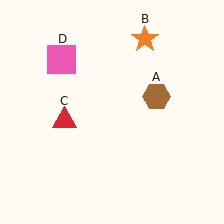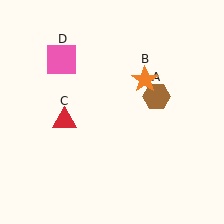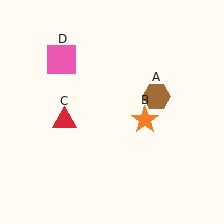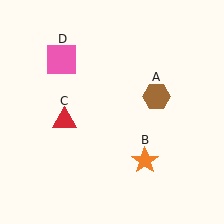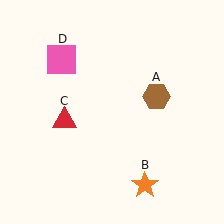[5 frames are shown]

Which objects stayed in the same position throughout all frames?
Brown hexagon (object A) and red triangle (object C) and pink square (object D) remained stationary.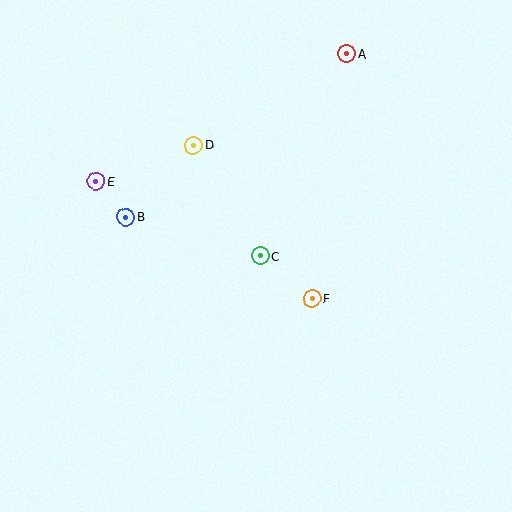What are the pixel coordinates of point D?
Point D is at (193, 145).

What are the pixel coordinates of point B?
Point B is at (126, 217).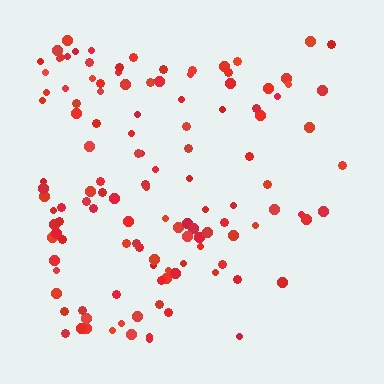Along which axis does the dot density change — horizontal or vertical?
Horizontal.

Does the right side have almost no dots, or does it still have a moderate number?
Still a moderate number, just noticeably fewer than the left.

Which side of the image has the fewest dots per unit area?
The right.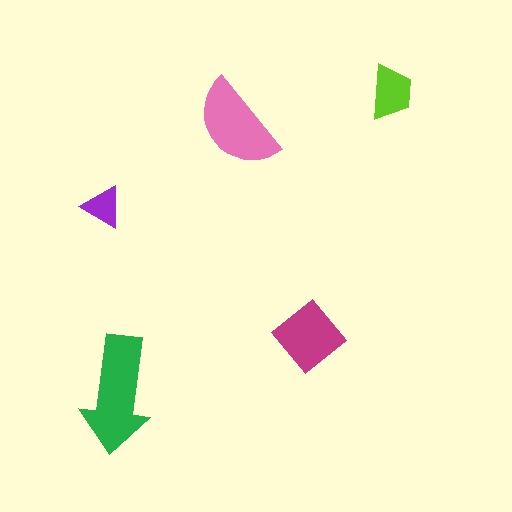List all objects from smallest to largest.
The purple triangle, the lime trapezoid, the magenta diamond, the pink semicircle, the green arrow.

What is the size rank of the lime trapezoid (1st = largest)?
4th.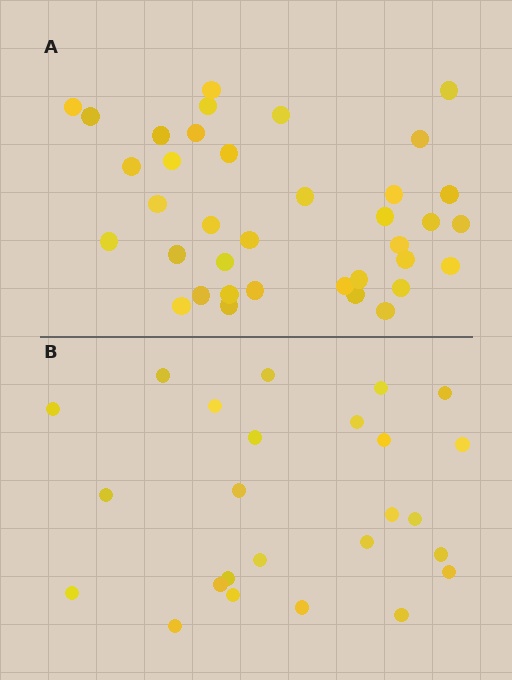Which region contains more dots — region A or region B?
Region A (the top region) has more dots.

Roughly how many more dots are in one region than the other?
Region A has roughly 12 or so more dots than region B.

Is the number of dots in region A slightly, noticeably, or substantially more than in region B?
Region A has substantially more. The ratio is roughly 1.5 to 1.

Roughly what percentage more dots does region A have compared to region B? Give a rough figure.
About 50% more.